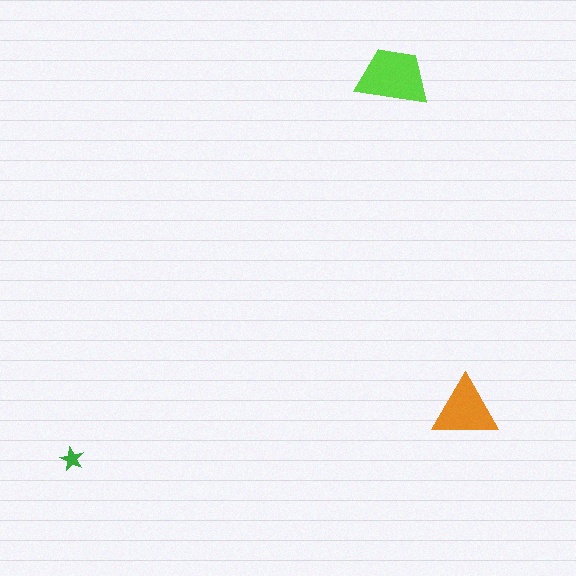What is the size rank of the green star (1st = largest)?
3rd.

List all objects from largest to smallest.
The lime trapezoid, the orange triangle, the green star.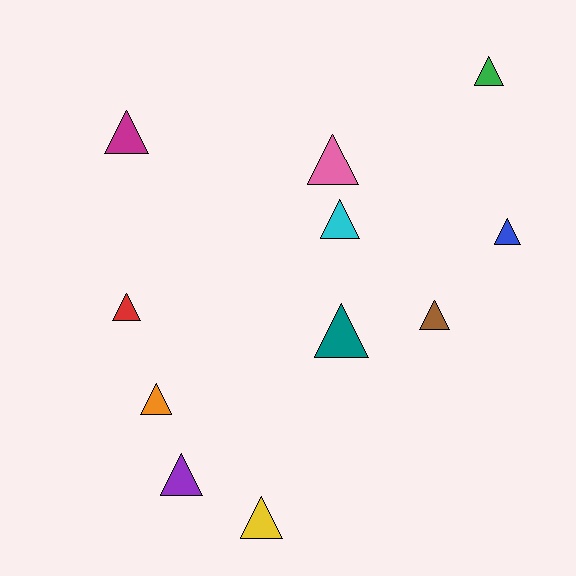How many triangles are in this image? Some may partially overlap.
There are 11 triangles.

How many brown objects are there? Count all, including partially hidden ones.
There is 1 brown object.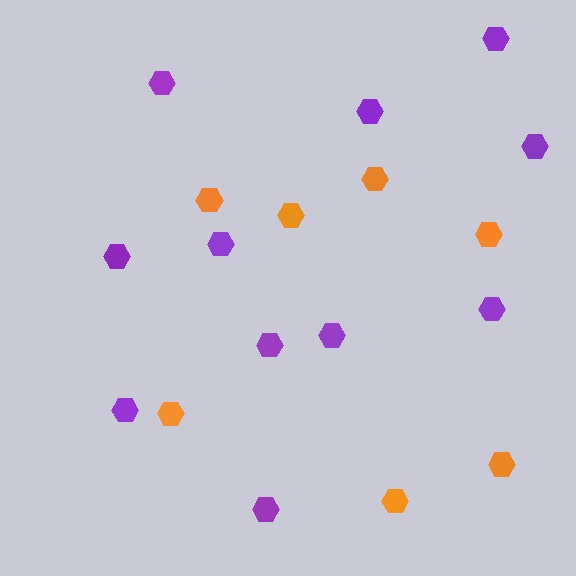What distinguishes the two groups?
There are 2 groups: one group of purple hexagons (11) and one group of orange hexagons (7).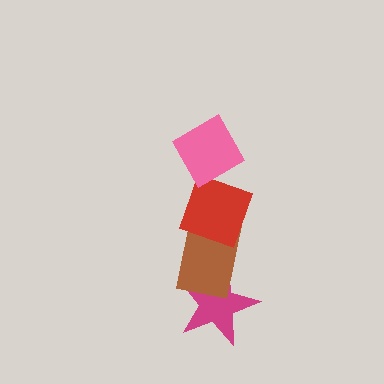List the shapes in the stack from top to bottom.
From top to bottom: the pink diamond, the red diamond, the brown rectangle, the magenta star.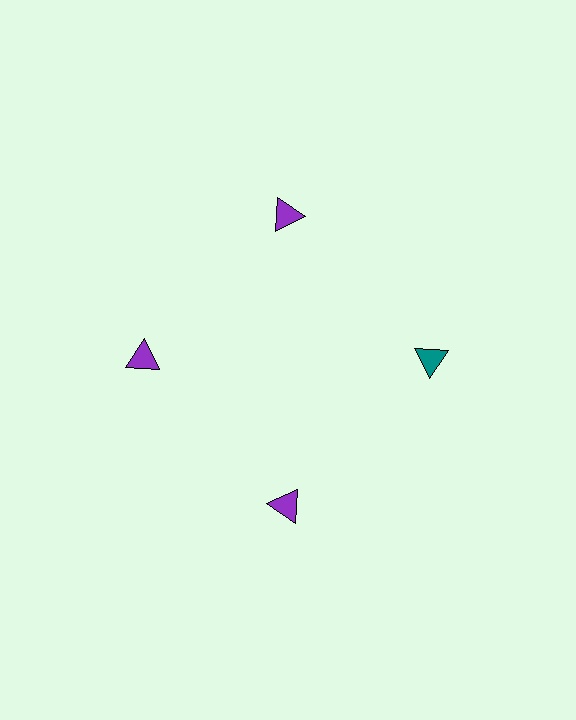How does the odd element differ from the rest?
It has a different color: teal instead of purple.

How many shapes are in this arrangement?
There are 4 shapes arranged in a ring pattern.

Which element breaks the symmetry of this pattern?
The teal triangle at roughly the 3 o'clock position breaks the symmetry. All other shapes are purple triangles.